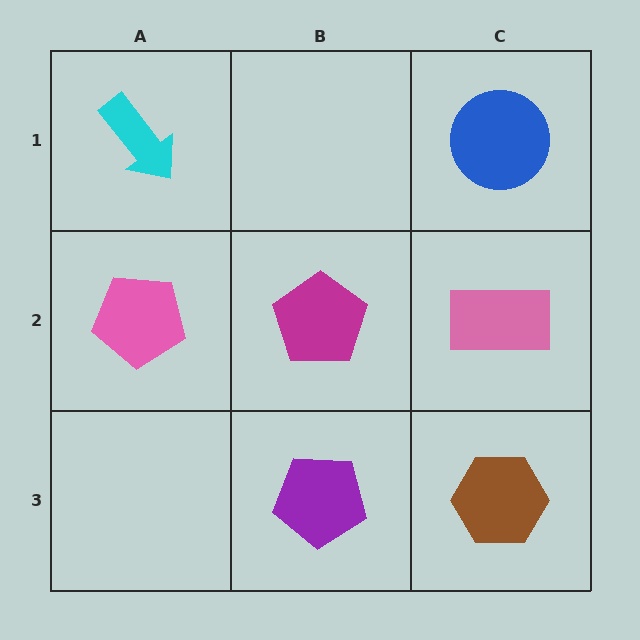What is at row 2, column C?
A pink rectangle.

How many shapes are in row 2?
3 shapes.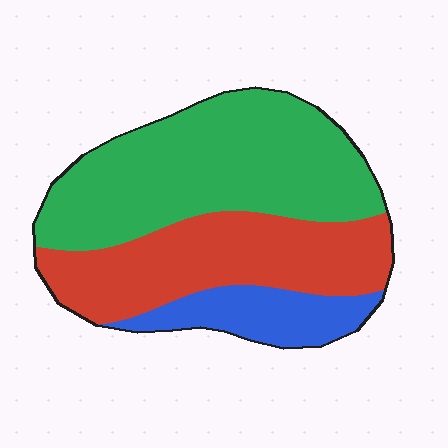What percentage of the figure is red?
Red takes up about three eighths (3/8) of the figure.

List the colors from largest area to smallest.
From largest to smallest: green, red, blue.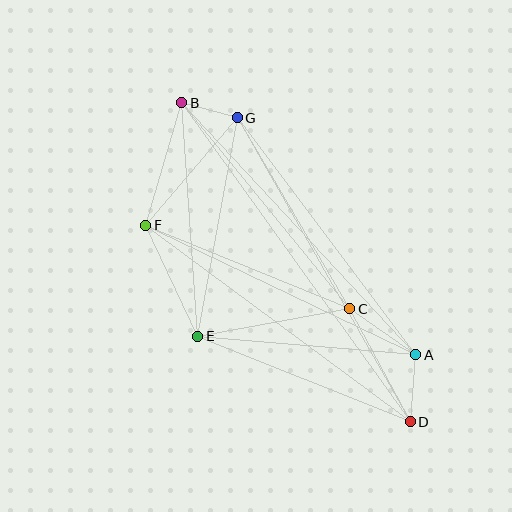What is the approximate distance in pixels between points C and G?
The distance between C and G is approximately 222 pixels.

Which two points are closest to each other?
Points B and G are closest to each other.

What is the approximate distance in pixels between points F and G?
The distance between F and G is approximately 141 pixels.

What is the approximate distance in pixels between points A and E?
The distance between A and E is approximately 218 pixels.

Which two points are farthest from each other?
Points B and D are farthest from each other.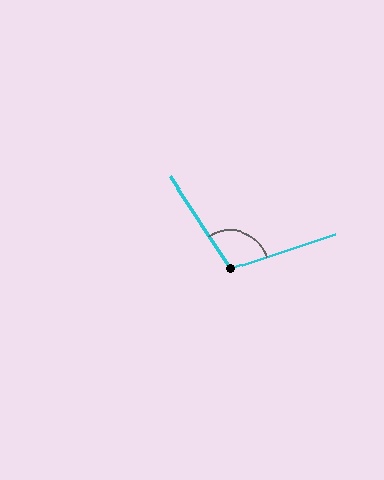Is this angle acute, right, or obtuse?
It is obtuse.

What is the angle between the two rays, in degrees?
Approximately 105 degrees.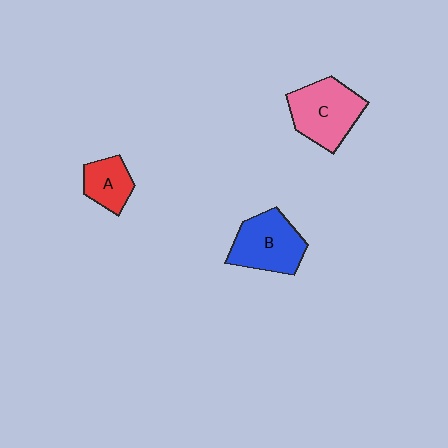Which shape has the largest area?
Shape C (pink).